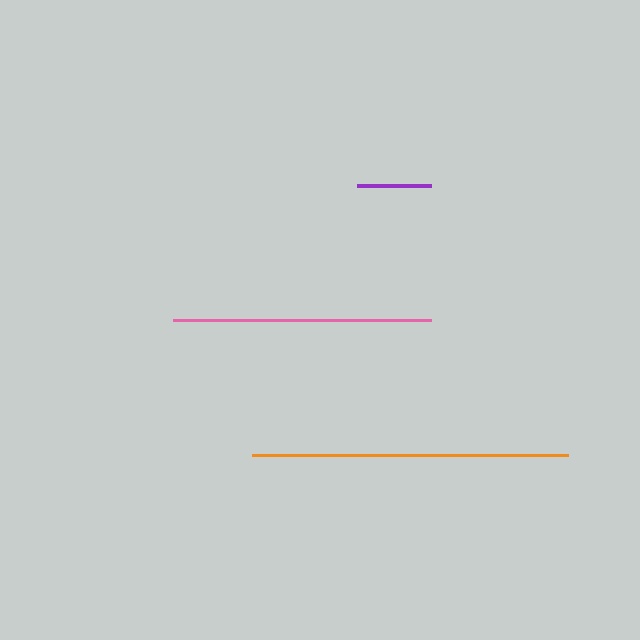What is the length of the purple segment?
The purple segment is approximately 75 pixels long.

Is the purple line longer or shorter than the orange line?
The orange line is longer than the purple line.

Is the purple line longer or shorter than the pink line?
The pink line is longer than the purple line.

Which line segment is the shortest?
The purple line is the shortest at approximately 75 pixels.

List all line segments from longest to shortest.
From longest to shortest: orange, pink, purple.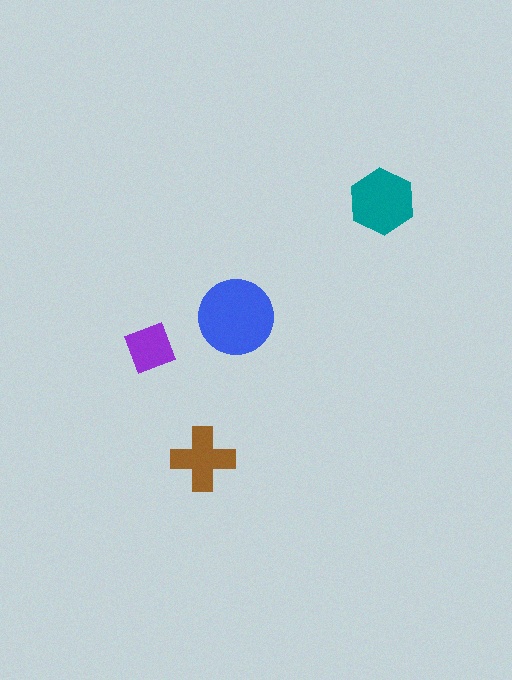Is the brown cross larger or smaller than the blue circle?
Smaller.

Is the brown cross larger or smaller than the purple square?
Larger.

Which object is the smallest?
The purple square.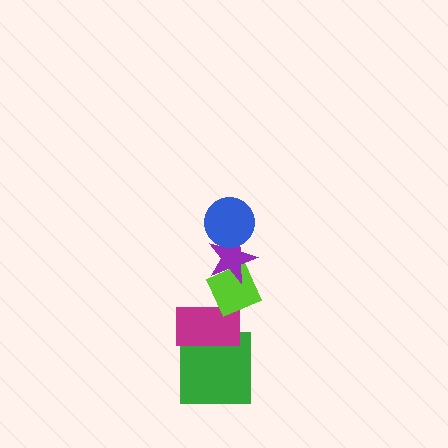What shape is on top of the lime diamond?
The purple star is on top of the lime diamond.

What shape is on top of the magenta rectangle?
The lime diamond is on top of the magenta rectangle.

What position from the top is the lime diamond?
The lime diamond is 3rd from the top.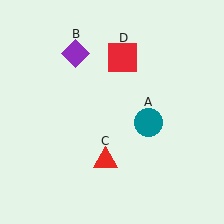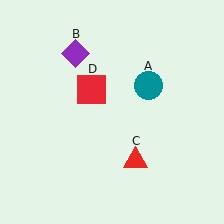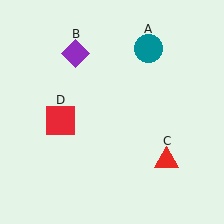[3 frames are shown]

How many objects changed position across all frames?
3 objects changed position: teal circle (object A), red triangle (object C), red square (object D).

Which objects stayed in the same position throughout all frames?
Purple diamond (object B) remained stationary.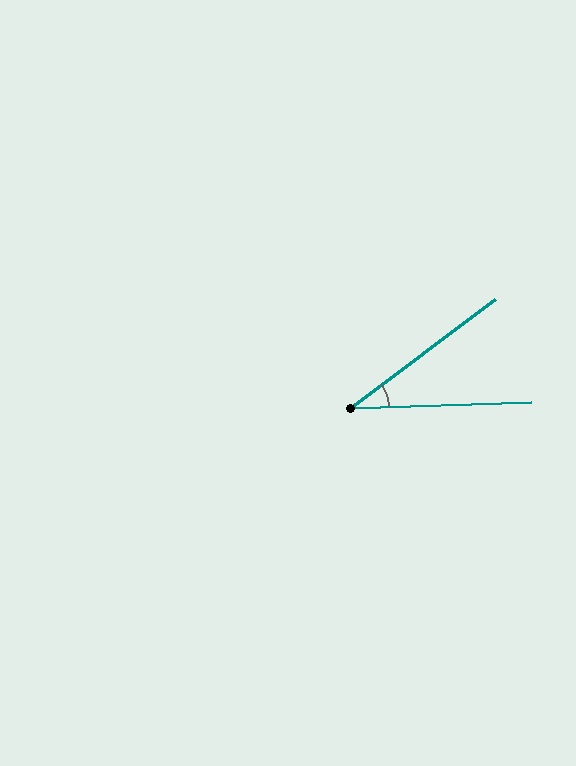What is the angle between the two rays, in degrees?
Approximately 35 degrees.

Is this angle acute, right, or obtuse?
It is acute.